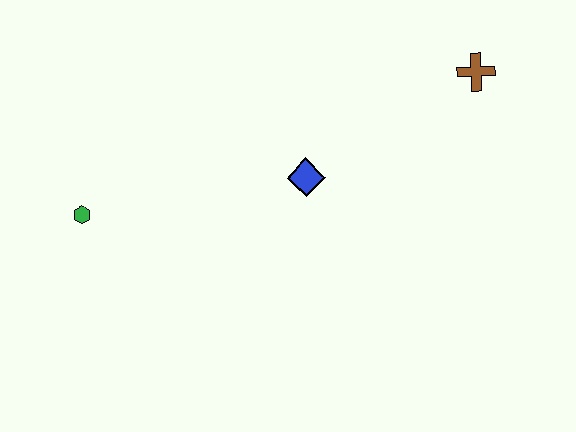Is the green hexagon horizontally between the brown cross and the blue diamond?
No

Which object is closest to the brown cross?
The blue diamond is closest to the brown cross.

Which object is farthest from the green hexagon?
The brown cross is farthest from the green hexagon.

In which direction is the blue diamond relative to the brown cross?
The blue diamond is to the left of the brown cross.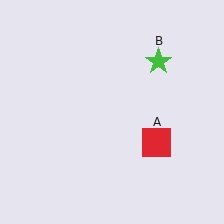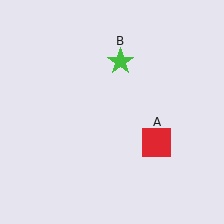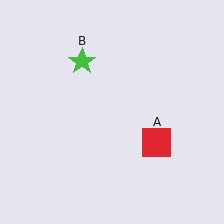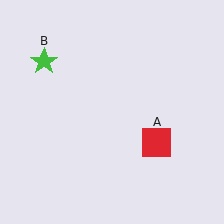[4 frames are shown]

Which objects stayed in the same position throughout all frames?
Red square (object A) remained stationary.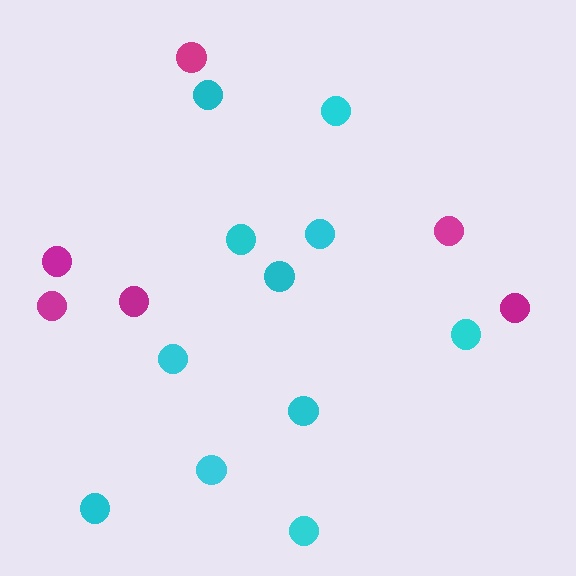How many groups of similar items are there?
There are 2 groups: one group of cyan circles (11) and one group of magenta circles (6).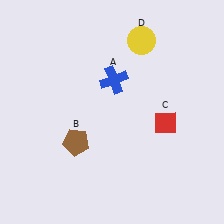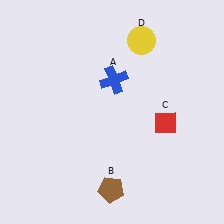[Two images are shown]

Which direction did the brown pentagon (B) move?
The brown pentagon (B) moved down.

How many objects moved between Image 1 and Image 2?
1 object moved between the two images.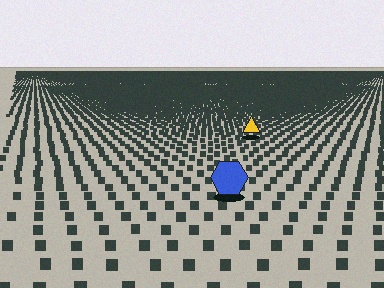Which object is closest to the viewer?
The blue hexagon is closest. The texture marks near it are larger and more spread out.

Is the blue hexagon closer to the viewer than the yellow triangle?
Yes. The blue hexagon is closer — you can tell from the texture gradient: the ground texture is coarser near it.